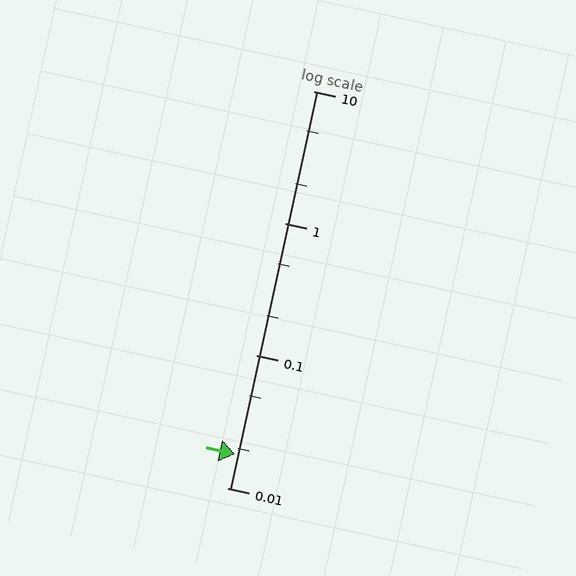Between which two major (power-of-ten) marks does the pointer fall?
The pointer is between 0.01 and 0.1.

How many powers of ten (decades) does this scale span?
The scale spans 3 decades, from 0.01 to 10.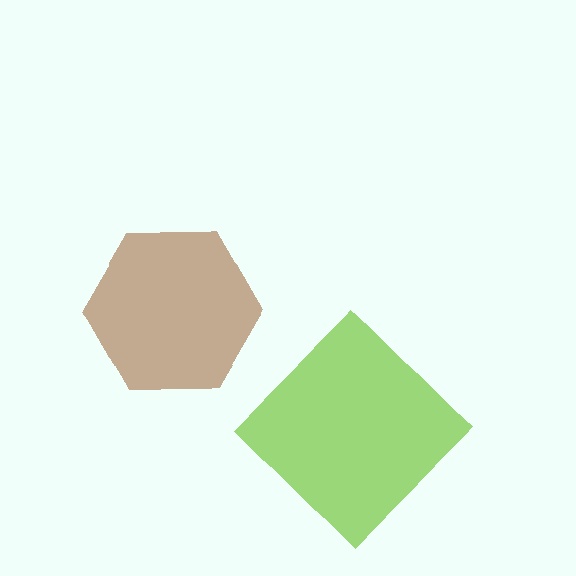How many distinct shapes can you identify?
There are 2 distinct shapes: a lime diamond, a brown hexagon.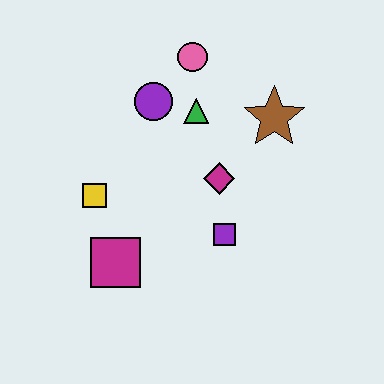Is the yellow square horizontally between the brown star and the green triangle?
No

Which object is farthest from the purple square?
The pink circle is farthest from the purple square.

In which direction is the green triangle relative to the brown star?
The green triangle is to the left of the brown star.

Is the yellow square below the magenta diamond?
Yes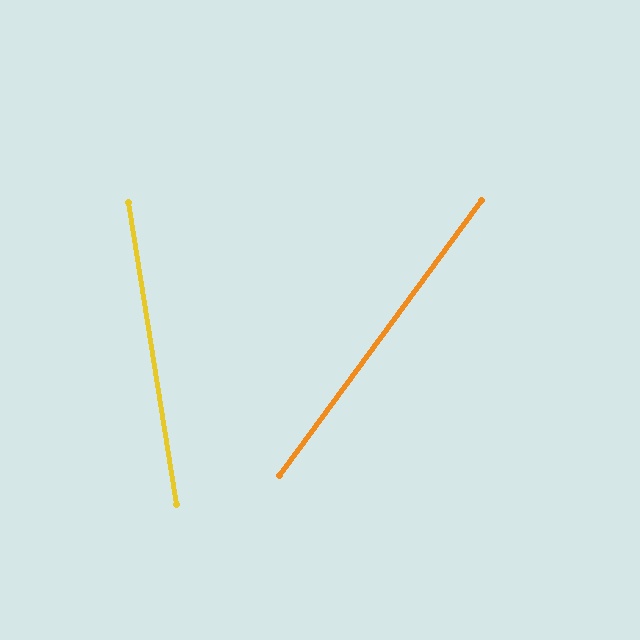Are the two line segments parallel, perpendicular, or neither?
Neither parallel nor perpendicular — they differ by about 45°.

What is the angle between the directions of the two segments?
Approximately 45 degrees.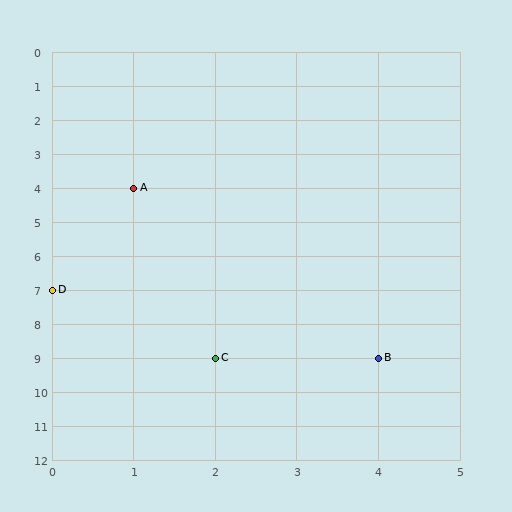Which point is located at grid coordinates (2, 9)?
Point C is at (2, 9).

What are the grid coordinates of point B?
Point B is at grid coordinates (4, 9).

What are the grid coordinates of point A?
Point A is at grid coordinates (1, 4).